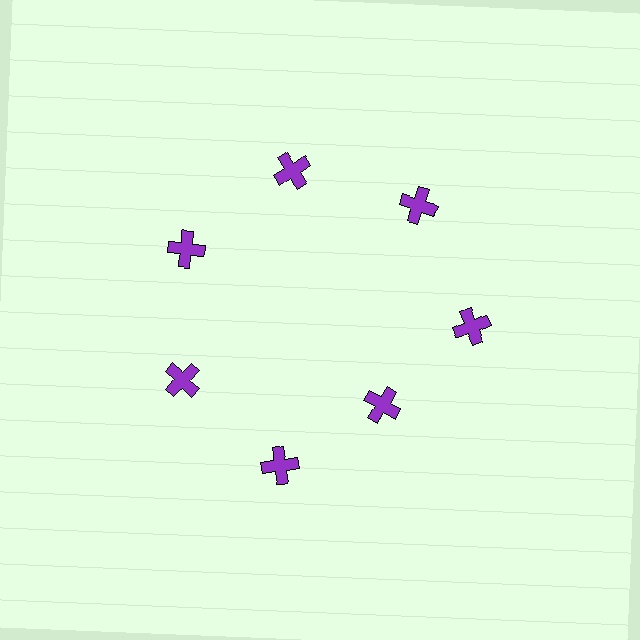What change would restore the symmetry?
The symmetry would be restored by moving it outward, back onto the ring so that all 7 crosses sit at equal angles and equal distance from the center.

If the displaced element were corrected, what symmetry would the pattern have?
It would have 7-fold rotational symmetry — the pattern would map onto itself every 51 degrees.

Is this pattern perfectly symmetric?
No. The 7 purple crosses are arranged in a ring, but one element near the 5 o'clock position is pulled inward toward the center, breaking the 7-fold rotational symmetry.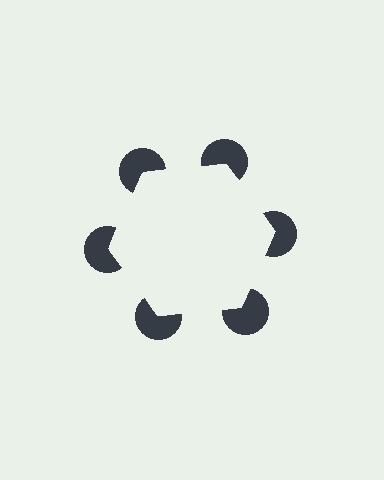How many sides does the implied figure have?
6 sides.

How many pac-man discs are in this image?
There are 6 — one at each vertex of the illusory hexagon.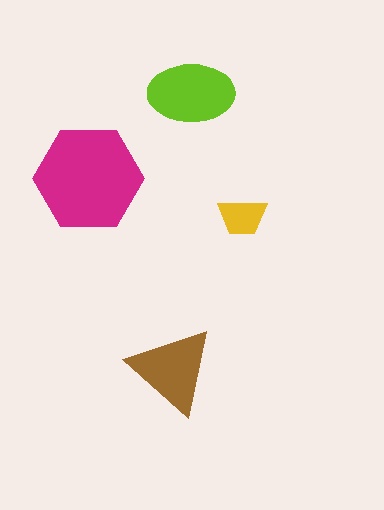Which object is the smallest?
The yellow trapezoid.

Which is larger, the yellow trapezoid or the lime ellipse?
The lime ellipse.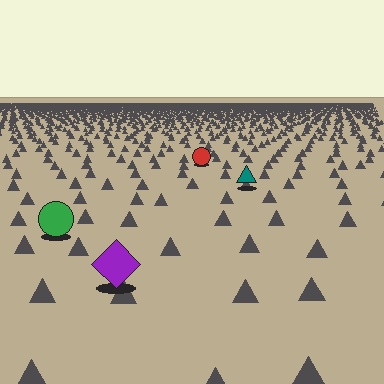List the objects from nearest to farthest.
From nearest to farthest: the purple diamond, the green circle, the teal triangle, the red circle.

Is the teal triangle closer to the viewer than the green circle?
No. The green circle is closer — you can tell from the texture gradient: the ground texture is coarser near it.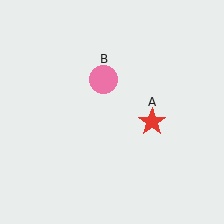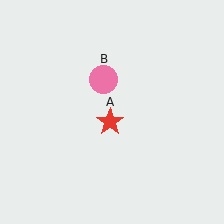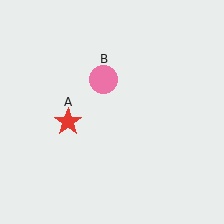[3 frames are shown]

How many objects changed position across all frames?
1 object changed position: red star (object A).